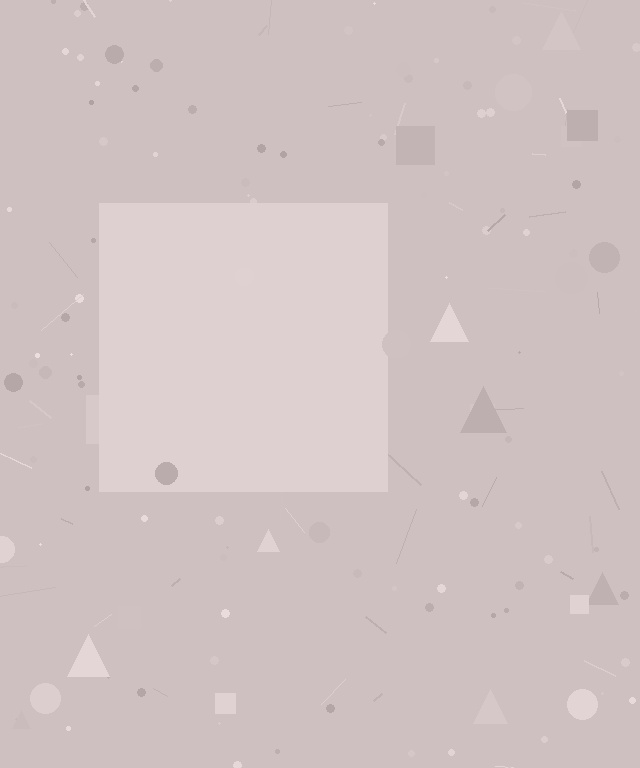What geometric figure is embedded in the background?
A square is embedded in the background.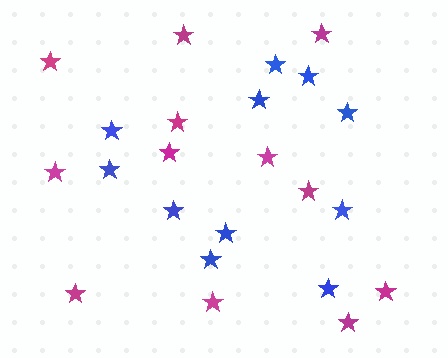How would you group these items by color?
There are 2 groups: one group of magenta stars (12) and one group of blue stars (11).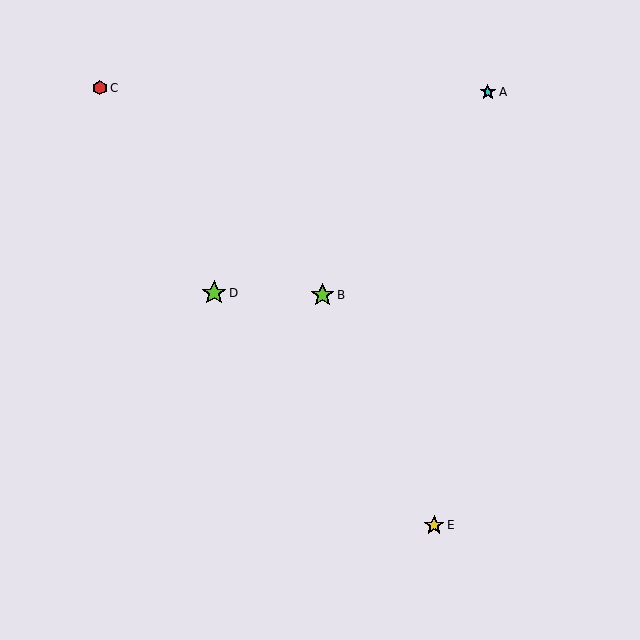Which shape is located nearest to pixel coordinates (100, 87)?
The red hexagon (labeled C) at (100, 88) is nearest to that location.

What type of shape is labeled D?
Shape D is a lime star.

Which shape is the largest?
The lime star (labeled D) is the largest.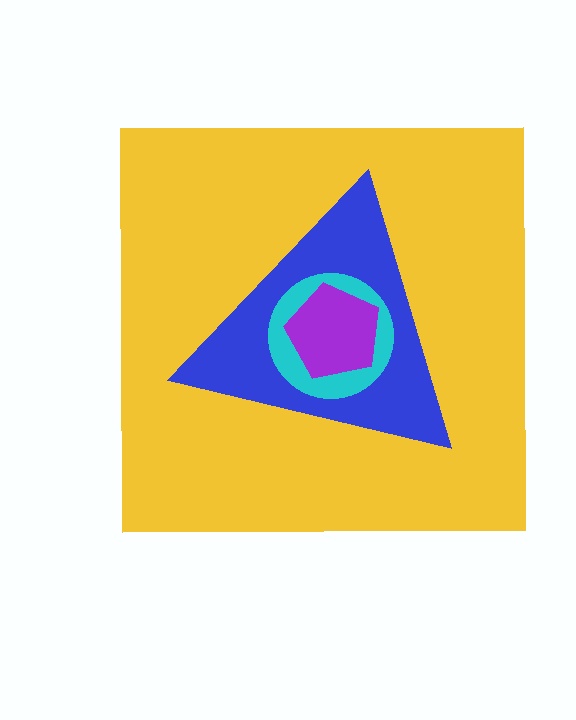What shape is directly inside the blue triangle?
The cyan circle.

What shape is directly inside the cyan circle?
The purple pentagon.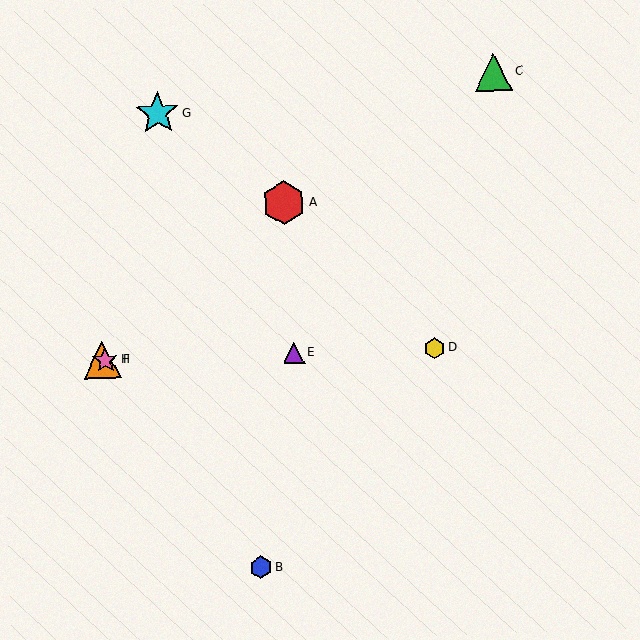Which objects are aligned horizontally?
Objects D, E, F, H are aligned horizontally.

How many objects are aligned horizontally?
4 objects (D, E, F, H) are aligned horizontally.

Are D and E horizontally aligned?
Yes, both are at y≈348.